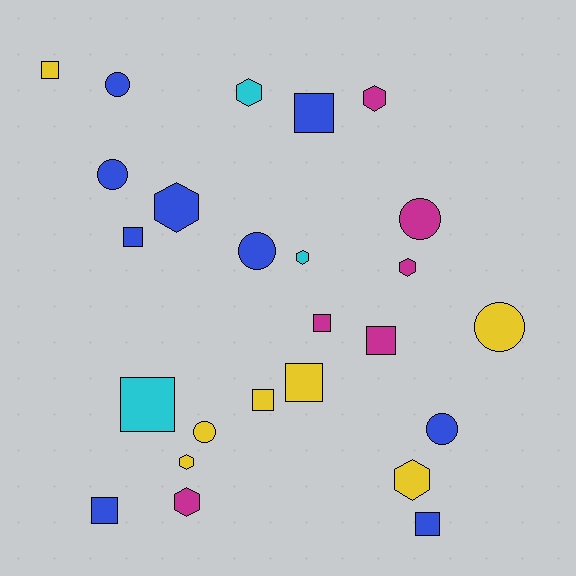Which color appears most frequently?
Blue, with 9 objects.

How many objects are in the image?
There are 25 objects.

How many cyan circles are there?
There are no cyan circles.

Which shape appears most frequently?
Square, with 10 objects.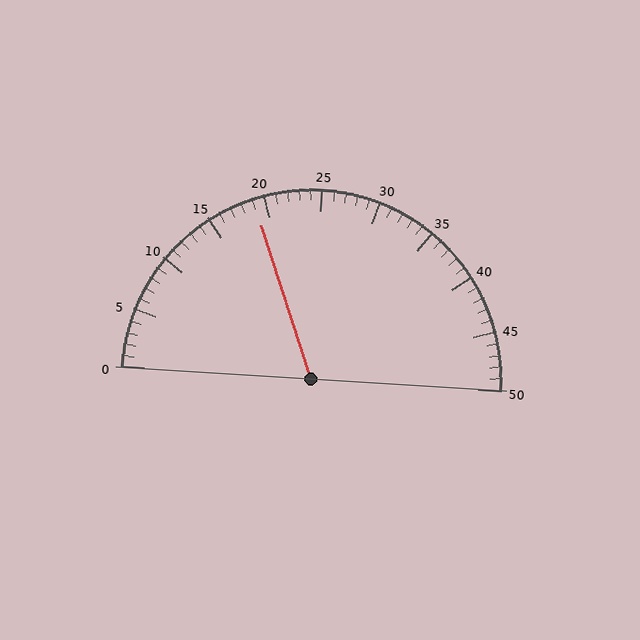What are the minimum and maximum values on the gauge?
The gauge ranges from 0 to 50.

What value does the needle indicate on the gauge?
The needle indicates approximately 19.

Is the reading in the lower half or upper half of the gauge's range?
The reading is in the lower half of the range (0 to 50).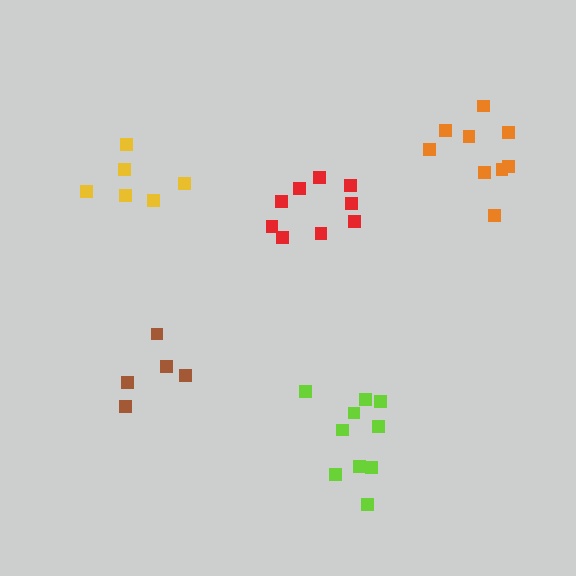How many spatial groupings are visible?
There are 5 spatial groupings.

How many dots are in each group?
Group 1: 6 dots, Group 2: 5 dots, Group 3: 9 dots, Group 4: 10 dots, Group 5: 9 dots (39 total).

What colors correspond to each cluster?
The clusters are colored: yellow, brown, red, lime, orange.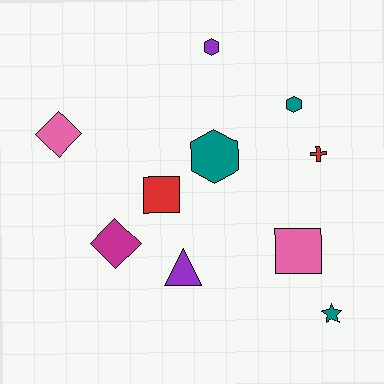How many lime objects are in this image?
There are no lime objects.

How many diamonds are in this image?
There are 2 diamonds.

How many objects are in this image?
There are 10 objects.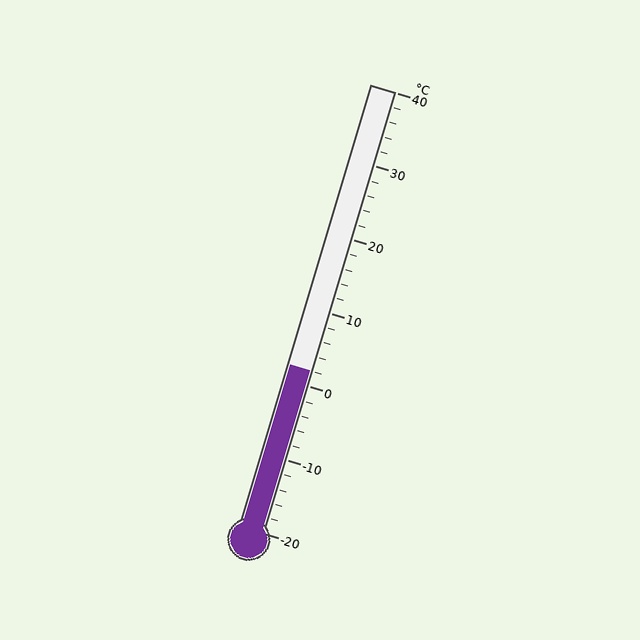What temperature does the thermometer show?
The thermometer shows approximately 2°C.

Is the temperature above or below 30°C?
The temperature is below 30°C.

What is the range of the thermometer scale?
The thermometer scale ranges from -20°C to 40°C.